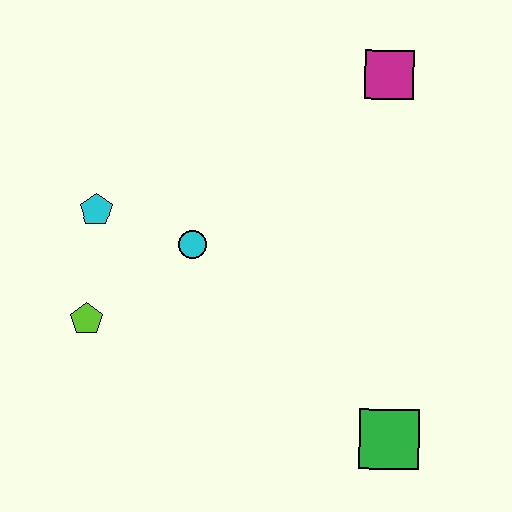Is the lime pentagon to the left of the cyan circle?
Yes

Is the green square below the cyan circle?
Yes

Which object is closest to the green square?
The cyan circle is closest to the green square.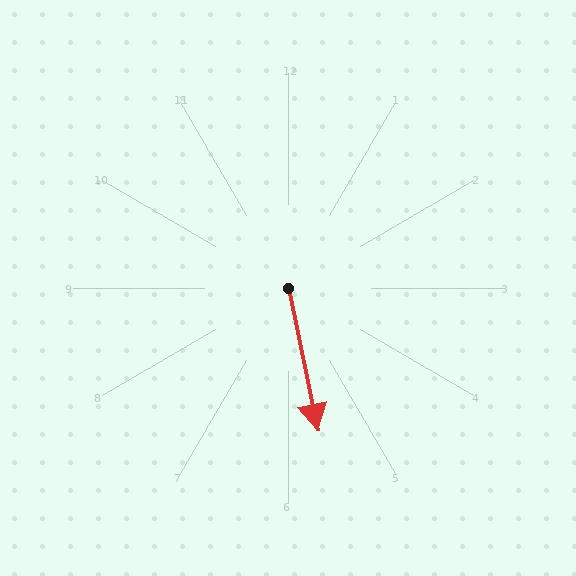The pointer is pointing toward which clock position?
Roughly 6 o'clock.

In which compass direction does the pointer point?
South.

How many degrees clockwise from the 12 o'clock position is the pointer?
Approximately 168 degrees.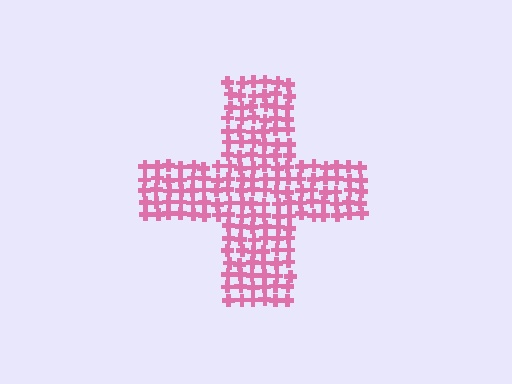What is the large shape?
The large shape is a cross.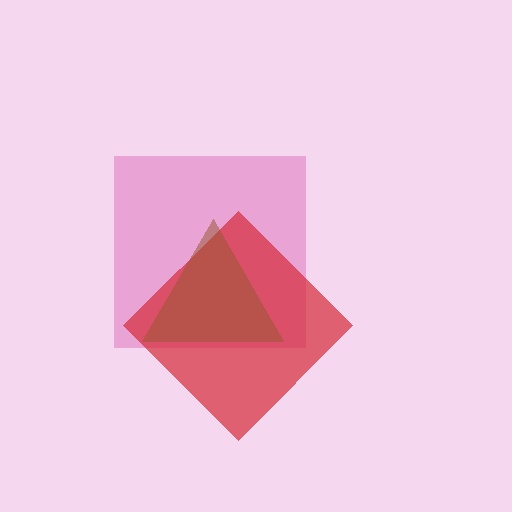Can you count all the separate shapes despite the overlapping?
Yes, there are 3 separate shapes.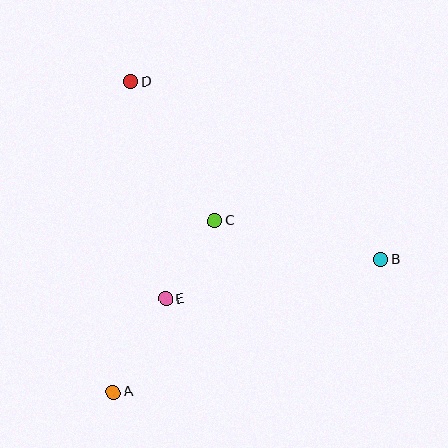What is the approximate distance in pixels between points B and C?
The distance between B and C is approximately 171 pixels.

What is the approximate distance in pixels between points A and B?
The distance between A and B is approximately 298 pixels.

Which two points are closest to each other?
Points C and E are closest to each other.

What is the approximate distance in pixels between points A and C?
The distance between A and C is approximately 199 pixels.